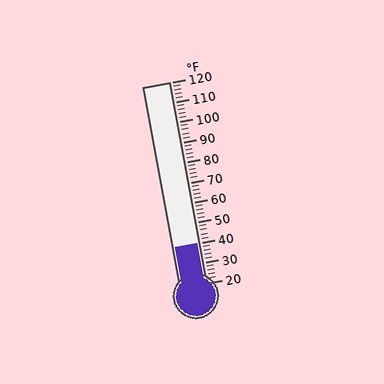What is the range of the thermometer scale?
The thermometer scale ranges from 20°F to 120°F.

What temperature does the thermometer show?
The thermometer shows approximately 40°F.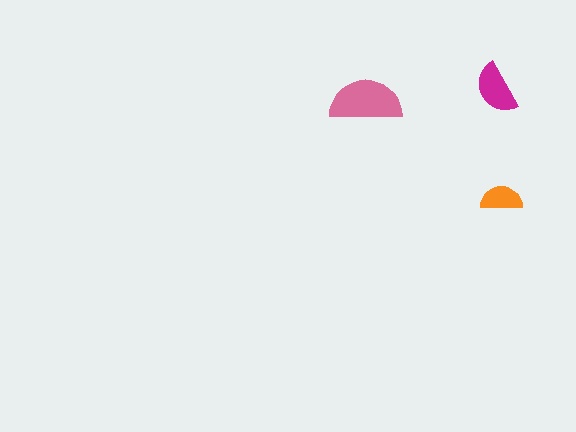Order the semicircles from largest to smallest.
the pink one, the magenta one, the orange one.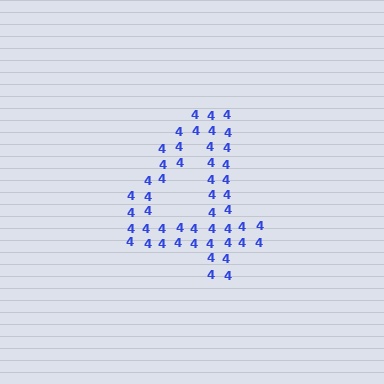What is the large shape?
The large shape is the digit 4.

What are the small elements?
The small elements are digit 4's.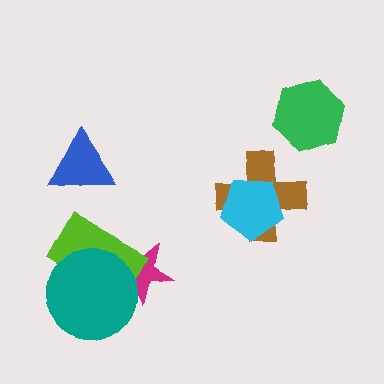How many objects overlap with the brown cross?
1 object overlaps with the brown cross.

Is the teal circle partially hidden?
No, no other shape covers it.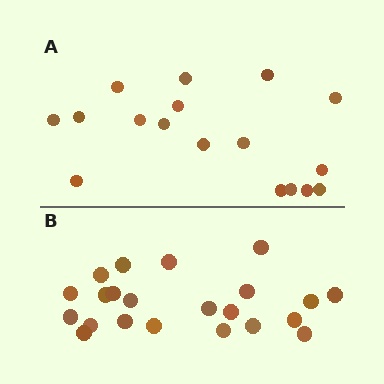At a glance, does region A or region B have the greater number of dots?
Region B (the bottom region) has more dots.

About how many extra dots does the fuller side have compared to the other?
Region B has about 5 more dots than region A.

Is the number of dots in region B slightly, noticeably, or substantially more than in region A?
Region B has noticeably more, but not dramatically so. The ratio is roughly 1.3 to 1.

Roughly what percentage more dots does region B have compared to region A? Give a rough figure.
About 30% more.